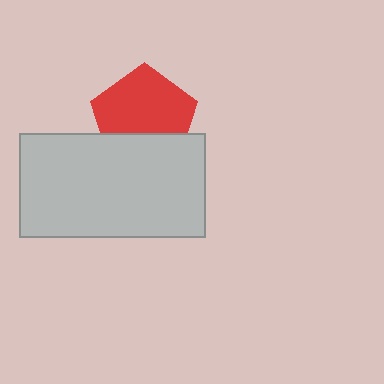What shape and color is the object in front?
The object in front is a light gray rectangle.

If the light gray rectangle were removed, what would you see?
You would see the complete red pentagon.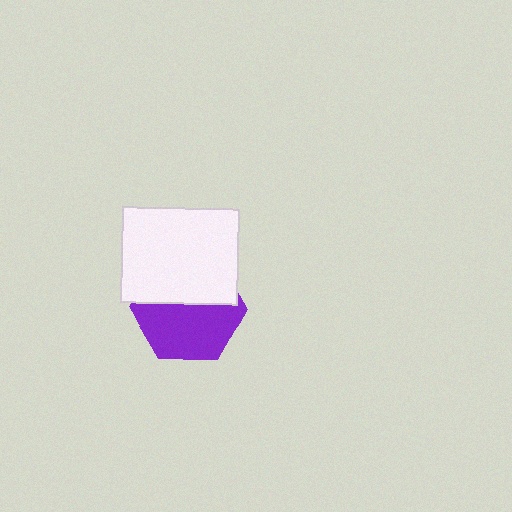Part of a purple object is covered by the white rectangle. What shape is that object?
It is a hexagon.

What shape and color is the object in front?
The object in front is a white rectangle.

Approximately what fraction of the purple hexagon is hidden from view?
Roughly 45% of the purple hexagon is hidden behind the white rectangle.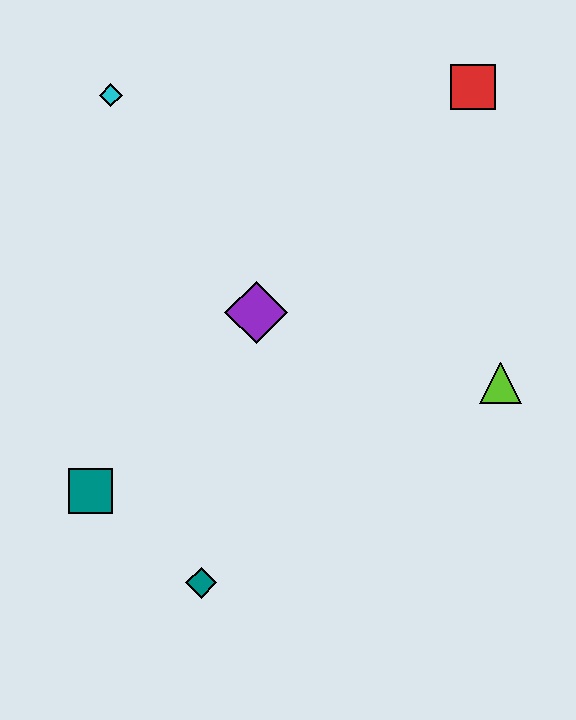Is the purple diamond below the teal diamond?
No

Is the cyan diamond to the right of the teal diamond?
No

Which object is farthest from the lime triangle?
The cyan diamond is farthest from the lime triangle.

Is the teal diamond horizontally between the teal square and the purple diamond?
Yes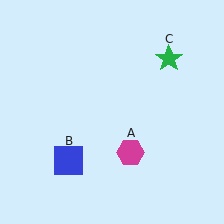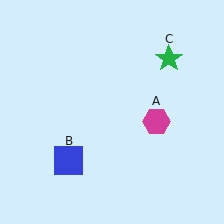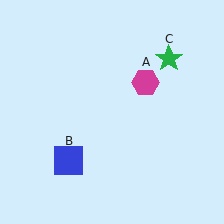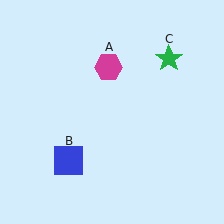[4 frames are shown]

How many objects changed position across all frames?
1 object changed position: magenta hexagon (object A).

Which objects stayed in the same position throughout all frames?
Blue square (object B) and green star (object C) remained stationary.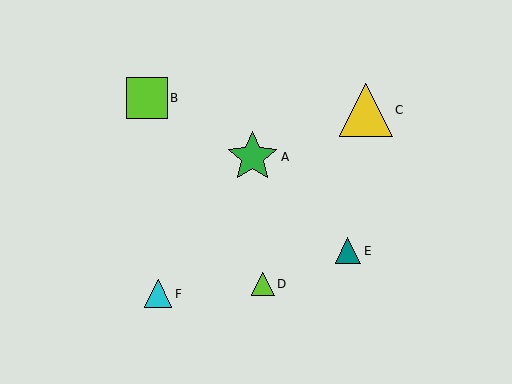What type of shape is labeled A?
Shape A is a green star.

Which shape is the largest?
The yellow triangle (labeled C) is the largest.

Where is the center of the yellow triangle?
The center of the yellow triangle is at (366, 110).